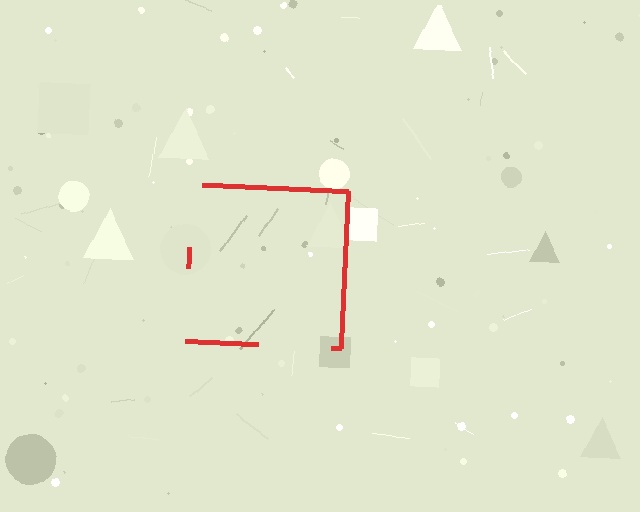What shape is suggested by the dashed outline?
The dashed outline suggests a square.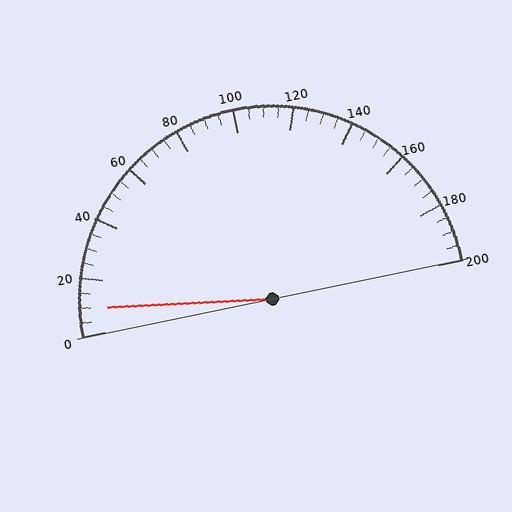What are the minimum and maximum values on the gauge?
The gauge ranges from 0 to 200.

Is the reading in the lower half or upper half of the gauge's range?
The reading is in the lower half of the range (0 to 200).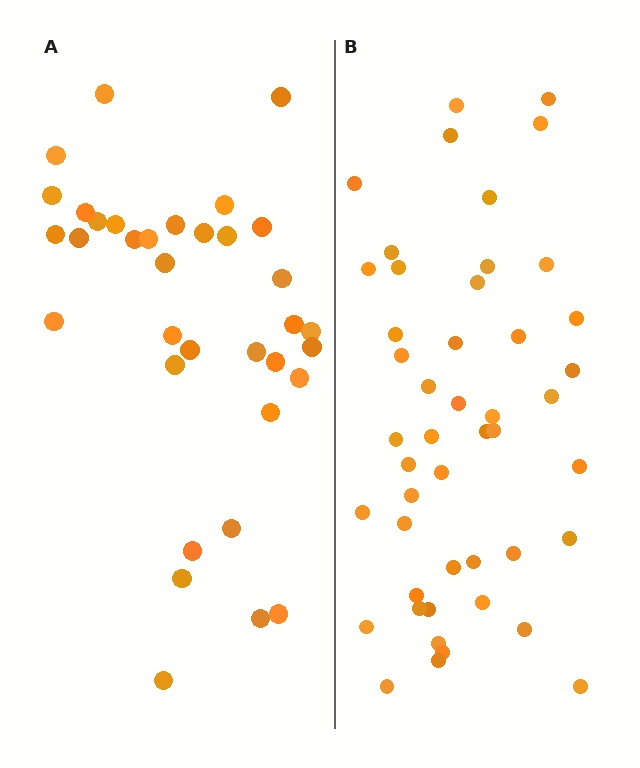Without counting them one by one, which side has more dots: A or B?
Region B (the right region) has more dots.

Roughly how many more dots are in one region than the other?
Region B has roughly 12 or so more dots than region A.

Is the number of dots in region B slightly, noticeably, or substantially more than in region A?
Region B has noticeably more, but not dramatically so. The ratio is roughly 1.3 to 1.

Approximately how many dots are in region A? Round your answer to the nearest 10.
About 40 dots. (The exact count is 35, which rounds to 40.)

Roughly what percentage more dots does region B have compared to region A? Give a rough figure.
About 35% more.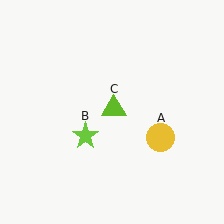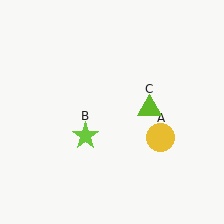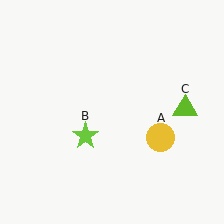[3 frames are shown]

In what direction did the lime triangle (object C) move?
The lime triangle (object C) moved right.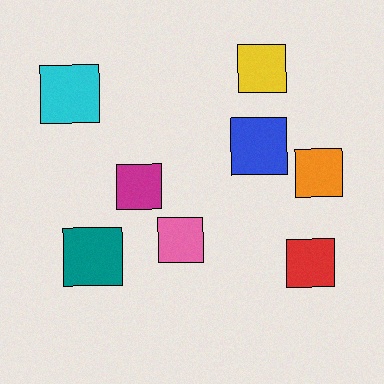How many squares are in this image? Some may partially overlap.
There are 8 squares.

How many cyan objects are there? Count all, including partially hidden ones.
There is 1 cyan object.